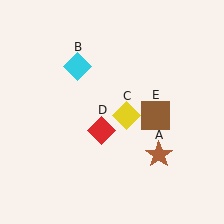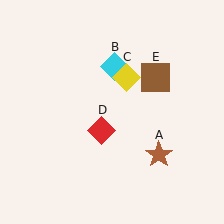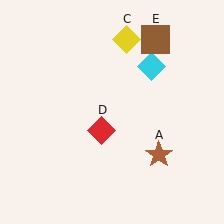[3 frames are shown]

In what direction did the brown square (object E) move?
The brown square (object E) moved up.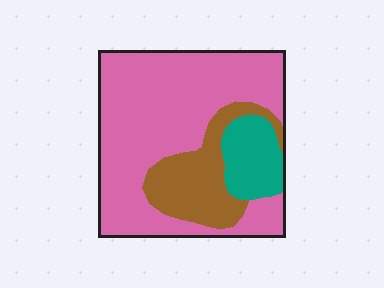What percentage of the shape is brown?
Brown covers around 20% of the shape.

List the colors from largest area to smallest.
From largest to smallest: pink, brown, teal.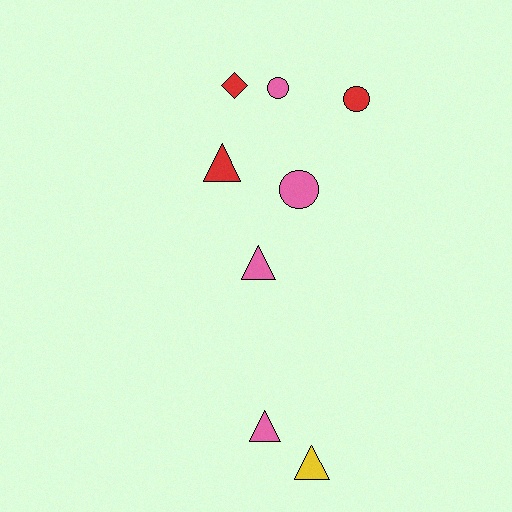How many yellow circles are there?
There are no yellow circles.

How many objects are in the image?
There are 8 objects.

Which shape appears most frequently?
Triangle, with 4 objects.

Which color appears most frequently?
Pink, with 4 objects.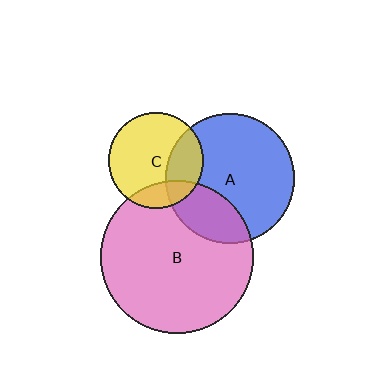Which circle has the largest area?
Circle B (pink).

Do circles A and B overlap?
Yes.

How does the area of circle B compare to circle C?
Approximately 2.6 times.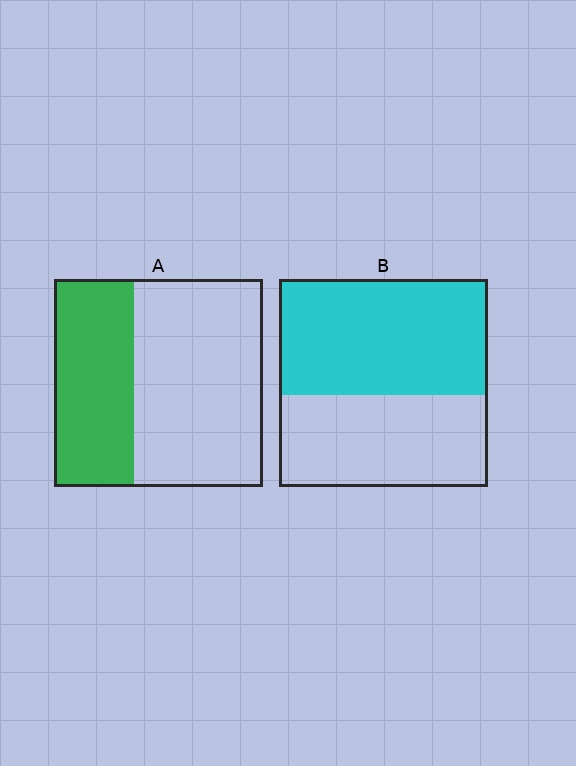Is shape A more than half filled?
No.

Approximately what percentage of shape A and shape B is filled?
A is approximately 40% and B is approximately 55%.